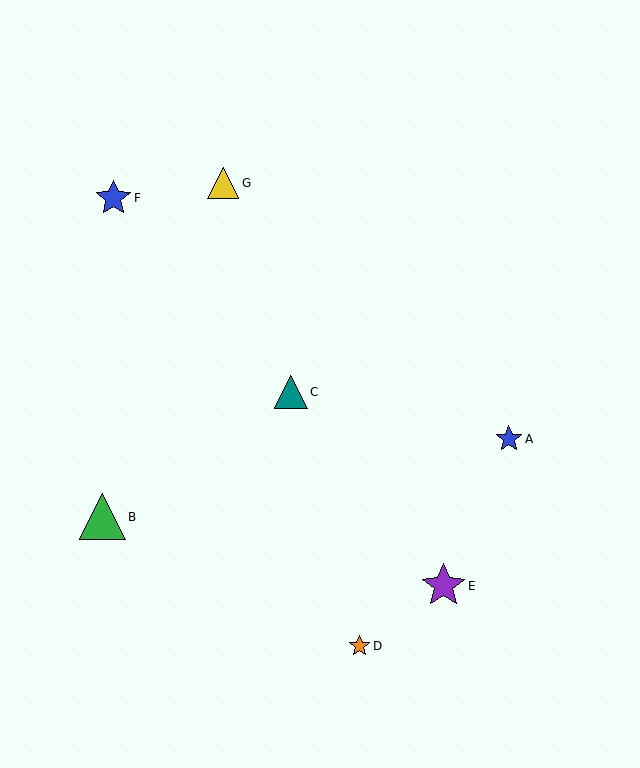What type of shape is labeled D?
Shape D is an orange star.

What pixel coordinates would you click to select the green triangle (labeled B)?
Click at (102, 517) to select the green triangle B.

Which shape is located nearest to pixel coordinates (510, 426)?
The blue star (labeled A) at (509, 439) is nearest to that location.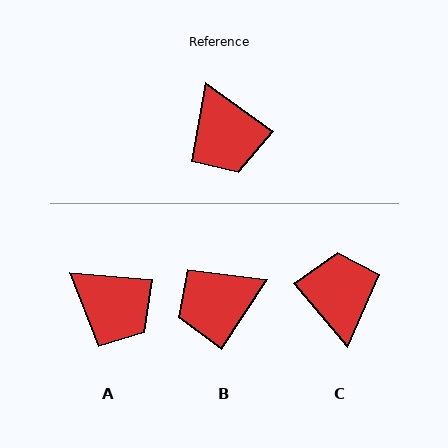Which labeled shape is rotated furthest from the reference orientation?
C, about 166 degrees away.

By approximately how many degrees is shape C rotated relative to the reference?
Approximately 166 degrees counter-clockwise.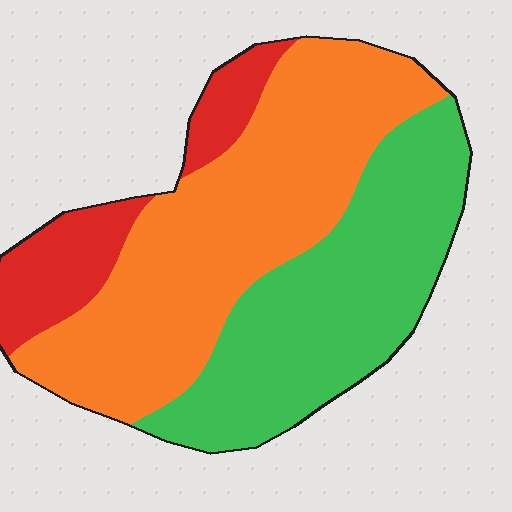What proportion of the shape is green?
Green takes up about three eighths (3/8) of the shape.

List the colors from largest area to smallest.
From largest to smallest: orange, green, red.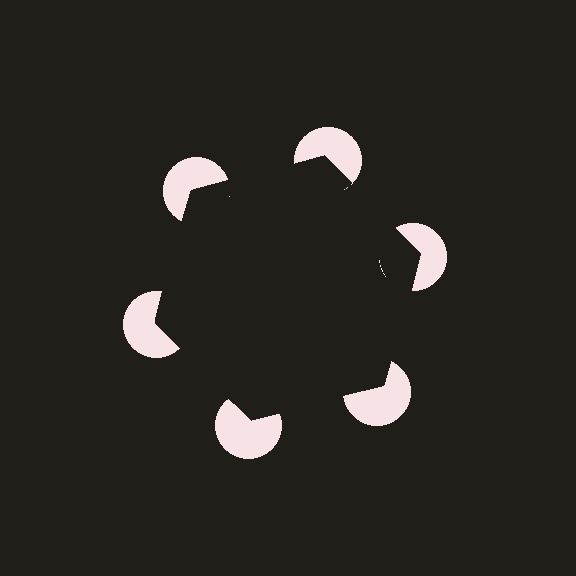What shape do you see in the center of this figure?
An illusory hexagon — its edges are inferred from the aligned wedge cuts in the pac-man discs, not physically drawn.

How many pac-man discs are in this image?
There are 6 — one at each vertex of the illusory hexagon.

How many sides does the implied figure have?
6 sides.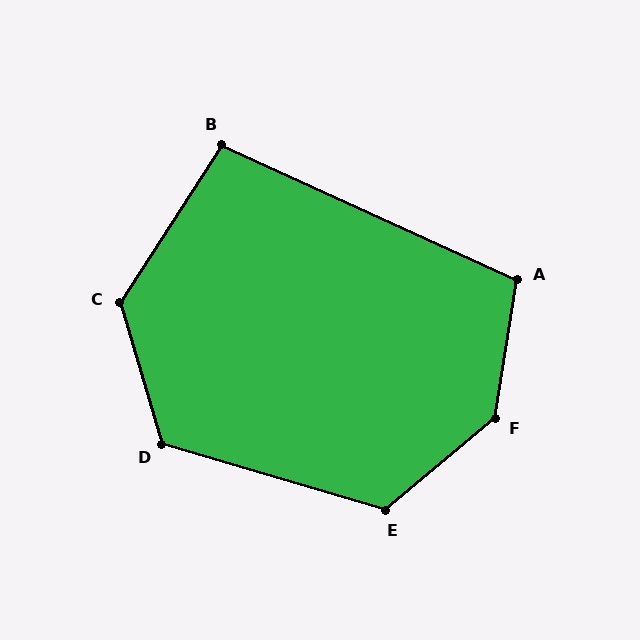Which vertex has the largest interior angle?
F, at approximately 139 degrees.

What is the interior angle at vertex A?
Approximately 106 degrees (obtuse).